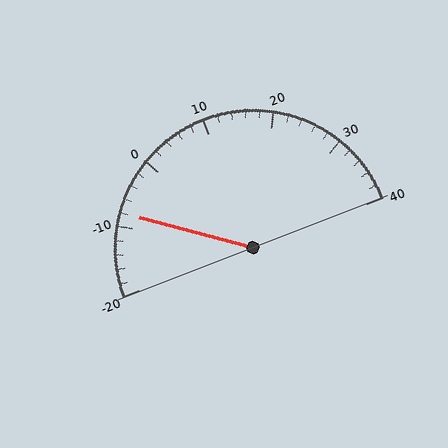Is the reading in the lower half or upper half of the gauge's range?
The reading is in the lower half of the range (-20 to 40).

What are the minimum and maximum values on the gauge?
The gauge ranges from -20 to 40.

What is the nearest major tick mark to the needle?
The nearest major tick mark is -10.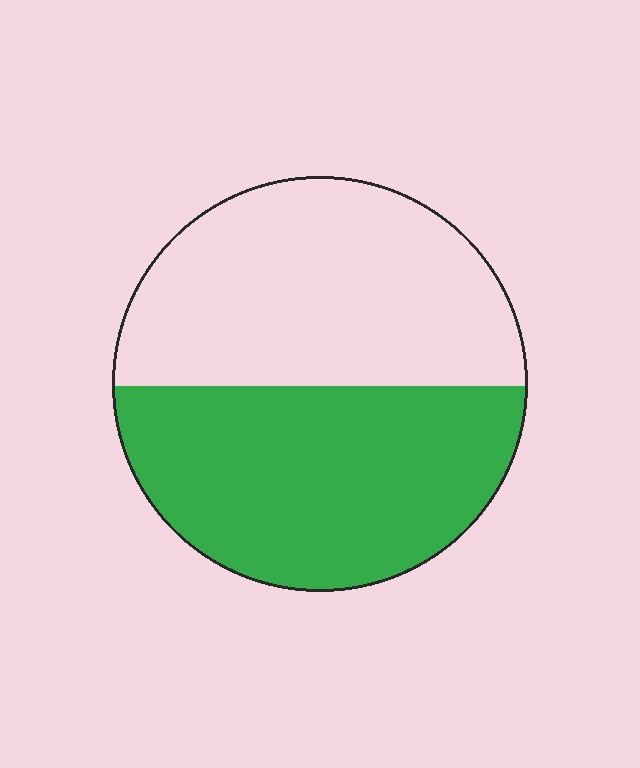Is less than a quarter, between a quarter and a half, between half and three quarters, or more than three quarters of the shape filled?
Between a quarter and a half.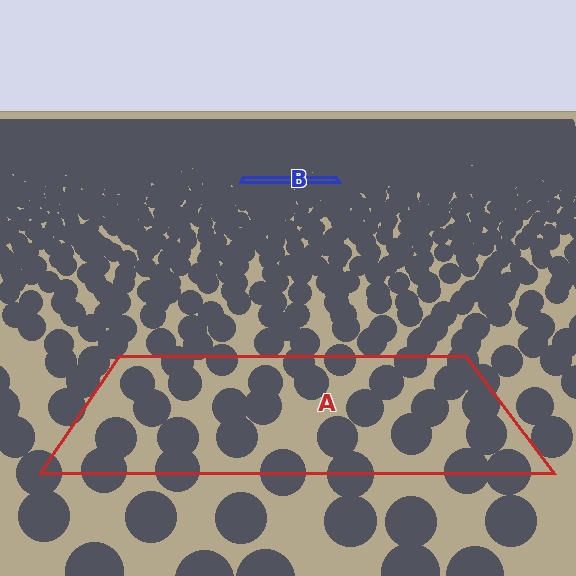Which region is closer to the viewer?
Region A is closer. The texture elements there are larger and more spread out.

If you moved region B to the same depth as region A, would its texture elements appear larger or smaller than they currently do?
They would appear larger. At a closer depth, the same texture elements are projected at a bigger on-screen size.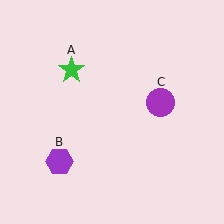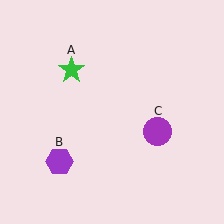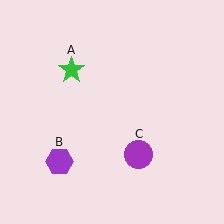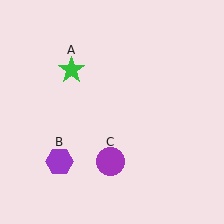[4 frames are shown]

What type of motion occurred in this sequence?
The purple circle (object C) rotated clockwise around the center of the scene.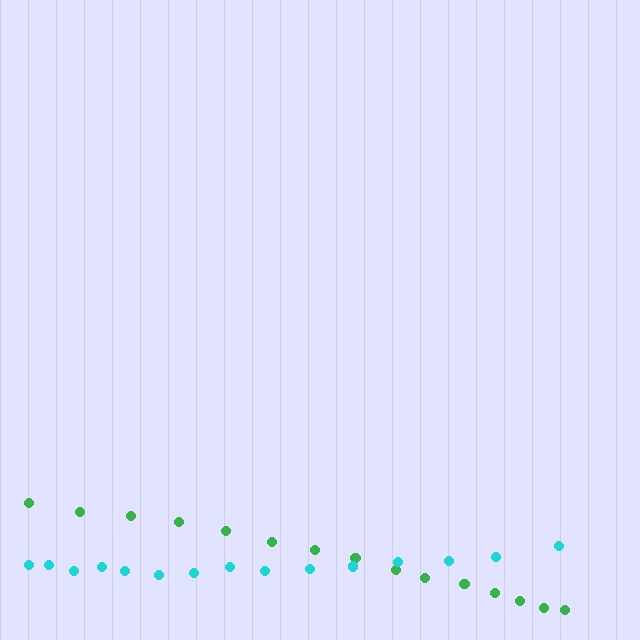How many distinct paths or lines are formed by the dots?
There are 2 distinct paths.